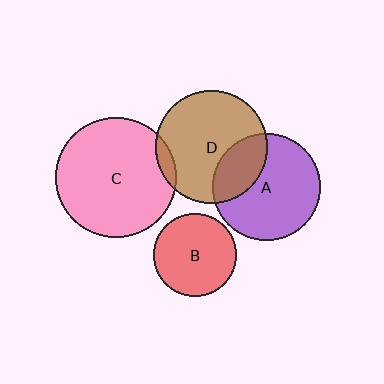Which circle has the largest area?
Circle C (pink).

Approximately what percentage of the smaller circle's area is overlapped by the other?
Approximately 30%.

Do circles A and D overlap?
Yes.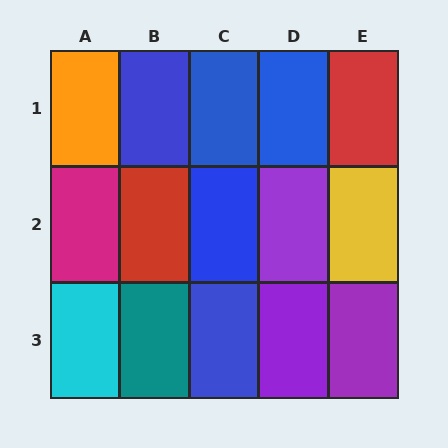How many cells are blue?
5 cells are blue.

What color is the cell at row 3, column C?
Blue.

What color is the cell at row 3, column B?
Teal.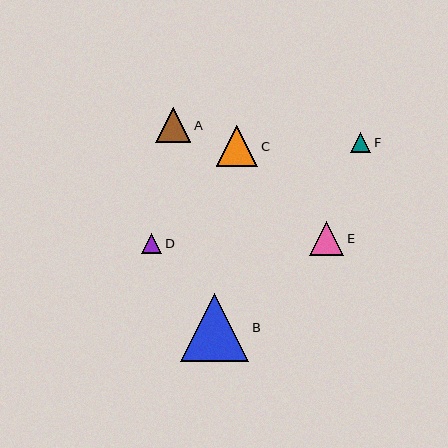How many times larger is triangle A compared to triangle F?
Triangle A is approximately 1.7 times the size of triangle F.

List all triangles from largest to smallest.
From largest to smallest: B, C, A, E, F, D.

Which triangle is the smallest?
Triangle D is the smallest with a size of approximately 20 pixels.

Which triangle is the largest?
Triangle B is the largest with a size of approximately 68 pixels.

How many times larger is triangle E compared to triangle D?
Triangle E is approximately 1.7 times the size of triangle D.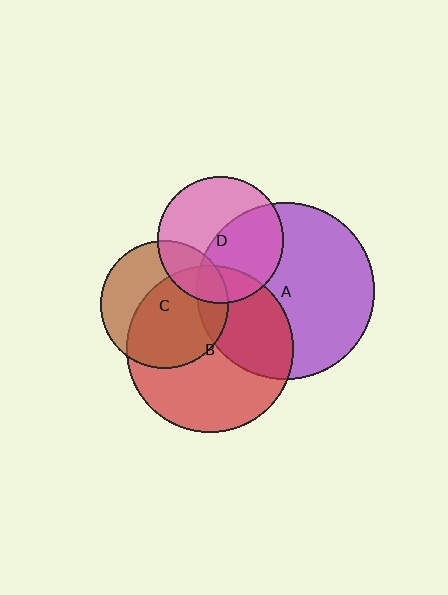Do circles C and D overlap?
Yes.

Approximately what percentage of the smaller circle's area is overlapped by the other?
Approximately 20%.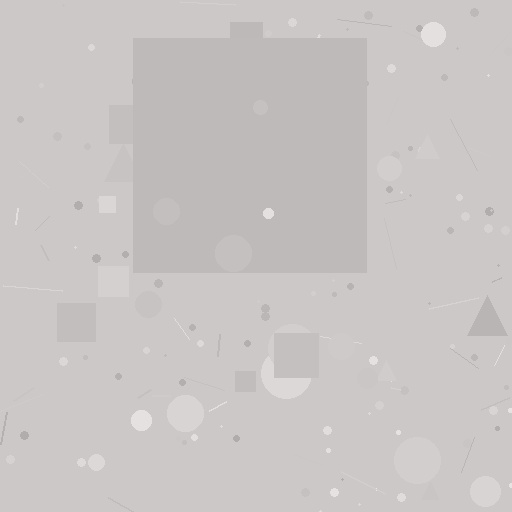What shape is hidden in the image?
A square is hidden in the image.